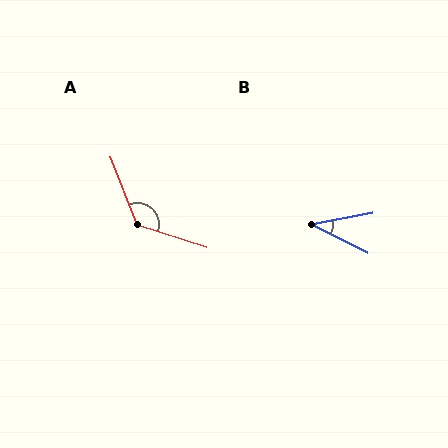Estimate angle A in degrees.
Approximately 129 degrees.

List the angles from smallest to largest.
B (37°), A (129°).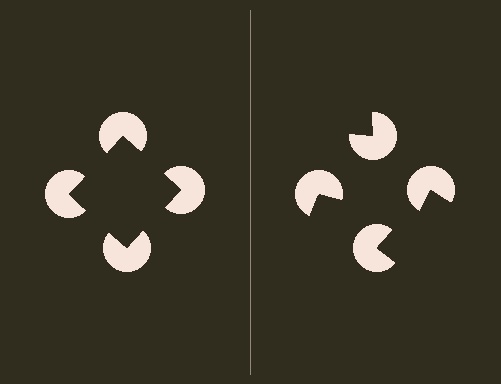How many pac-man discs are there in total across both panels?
8 — 4 on each side.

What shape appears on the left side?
An illusory square.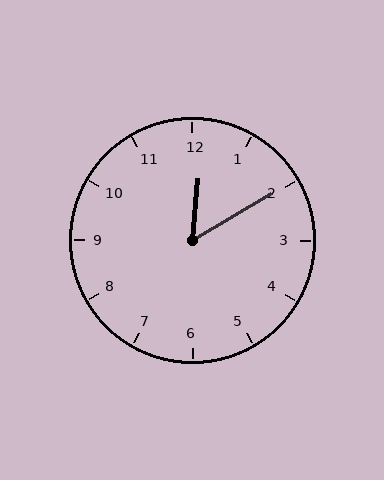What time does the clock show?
12:10.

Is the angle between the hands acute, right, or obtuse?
It is acute.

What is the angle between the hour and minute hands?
Approximately 55 degrees.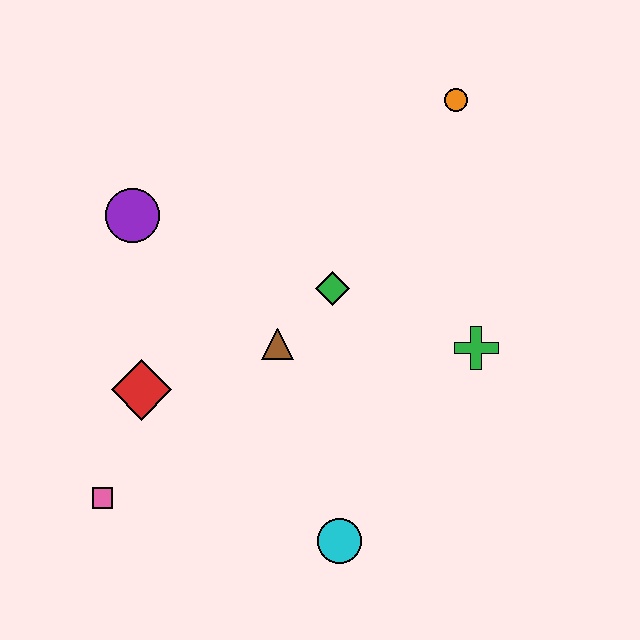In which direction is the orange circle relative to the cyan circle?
The orange circle is above the cyan circle.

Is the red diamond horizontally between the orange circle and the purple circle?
Yes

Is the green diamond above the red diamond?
Yes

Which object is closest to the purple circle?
The red diamond is closest to the purple circle.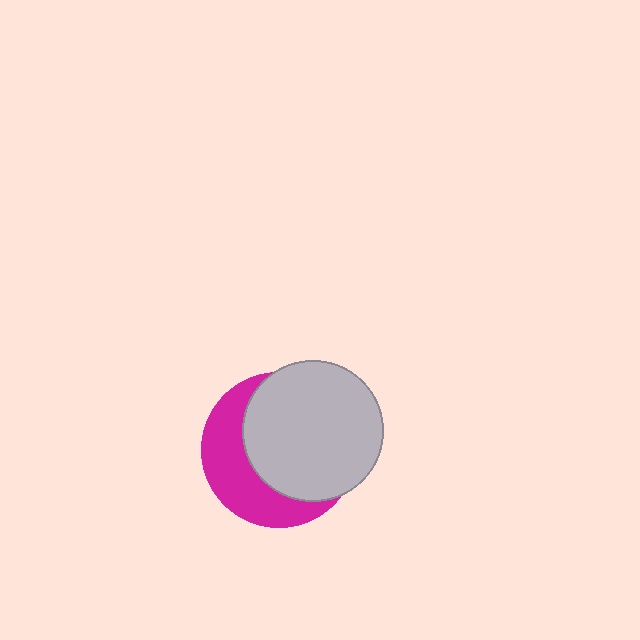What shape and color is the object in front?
The object in front is a light gray circle.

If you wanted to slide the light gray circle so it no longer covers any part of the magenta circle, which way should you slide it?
Slide it toward the upper-right — that is the most direct way to separate the two shapes.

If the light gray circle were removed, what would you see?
You would see the complete magenta circle.